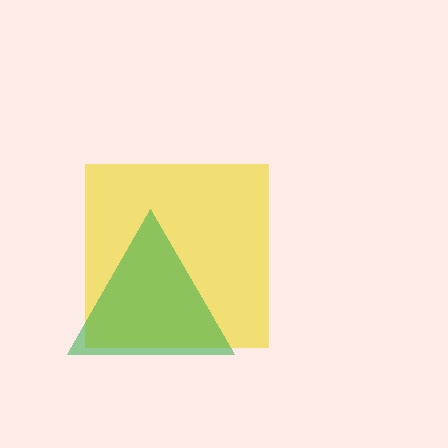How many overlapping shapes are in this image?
There are 2 overlapping shapes in the image.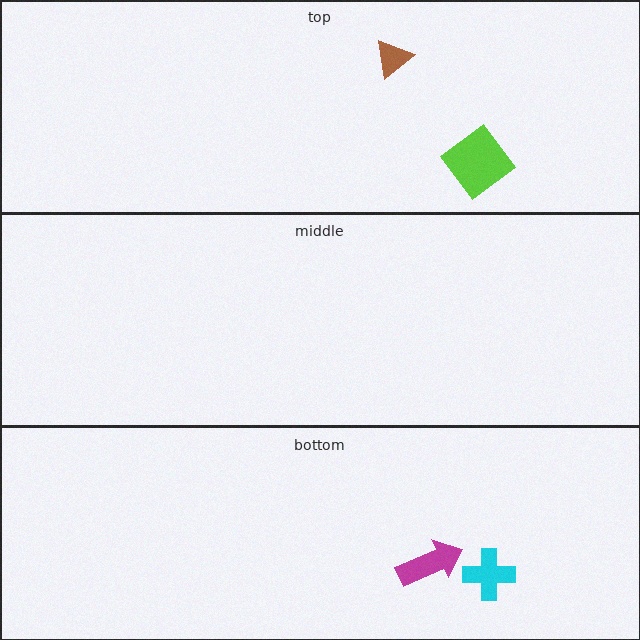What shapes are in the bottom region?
The magenta arrow, the cyan cross.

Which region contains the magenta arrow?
The bottom region.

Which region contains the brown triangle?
The top region.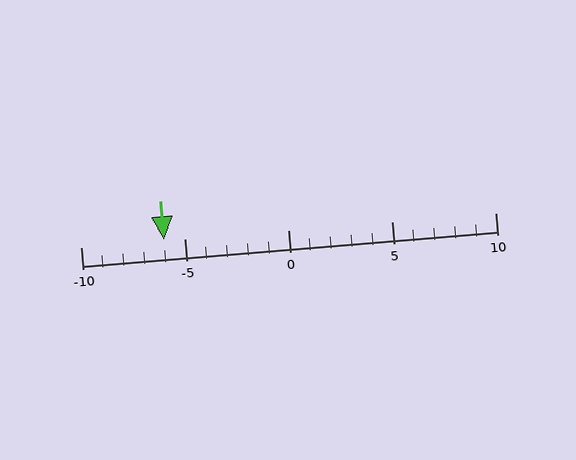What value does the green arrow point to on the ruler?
The green arrow points to approximately -6.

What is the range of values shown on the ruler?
The ruler shows values from -10 to 10.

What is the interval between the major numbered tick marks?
The major tick marks are spaced 5 units apart.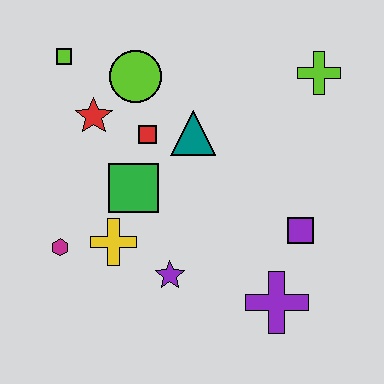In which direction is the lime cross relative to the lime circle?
The lime cross is to the right of the lime circle.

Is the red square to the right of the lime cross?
No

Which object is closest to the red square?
The teal triangle is closest to the red square.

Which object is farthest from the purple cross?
The lime square is farthest from the purple cross.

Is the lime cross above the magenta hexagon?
Yes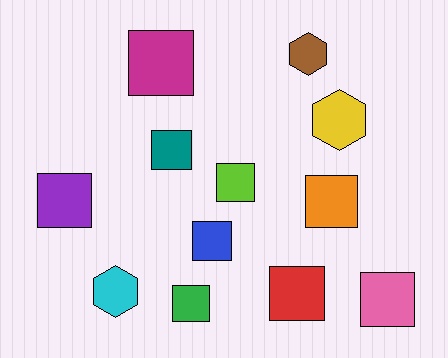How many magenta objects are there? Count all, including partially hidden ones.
There is 1 magenta object.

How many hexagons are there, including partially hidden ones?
There are 3 hexagons.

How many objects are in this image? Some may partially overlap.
There are 12 objects.